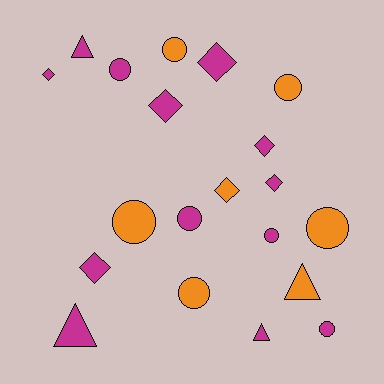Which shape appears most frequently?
Circle, with 9 objects.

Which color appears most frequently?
Magenta, with 13 objects.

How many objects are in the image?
There are 20 objects.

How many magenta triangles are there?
There are 3 magenta triangles.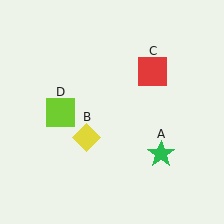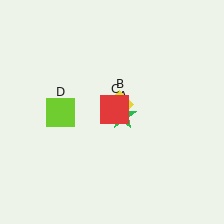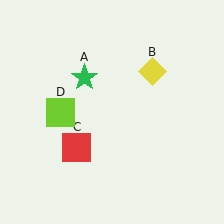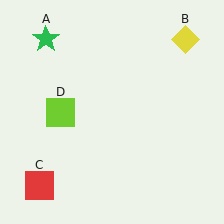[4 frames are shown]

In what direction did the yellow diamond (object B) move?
The yellow diamond (object B) moved up and to the right.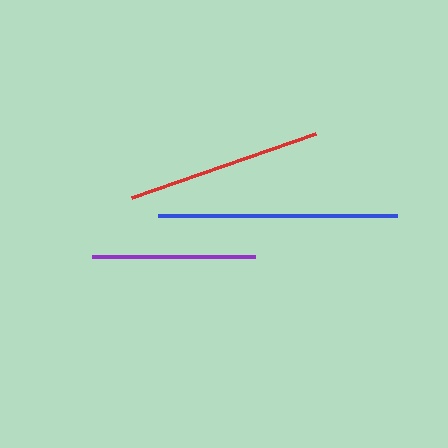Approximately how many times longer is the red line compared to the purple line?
The red line is approximately 1.2 times the length of the purple line.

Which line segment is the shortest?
The purple line is the shortest at approximately 163 pixels.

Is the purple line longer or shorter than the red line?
The red line is longer than the purple line.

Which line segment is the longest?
The blue line is the longest at approximately 239 pixels.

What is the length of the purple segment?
The purple segment is approximately 163 pixels long.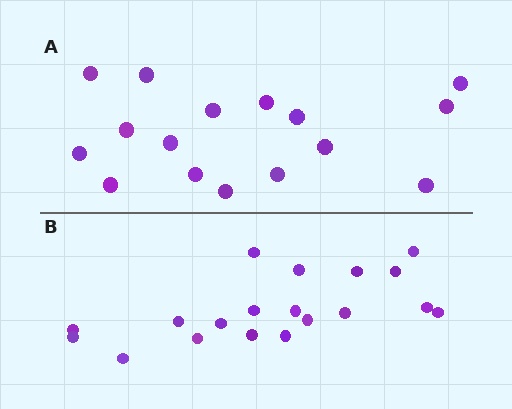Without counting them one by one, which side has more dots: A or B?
Region B (the bottom region) has more dots.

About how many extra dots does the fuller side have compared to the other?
Region B has just a few more — roughly 2 or 3 more dots than region A.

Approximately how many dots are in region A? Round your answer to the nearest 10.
About 20 dots. (The exact count is 16, which rounds to 20.)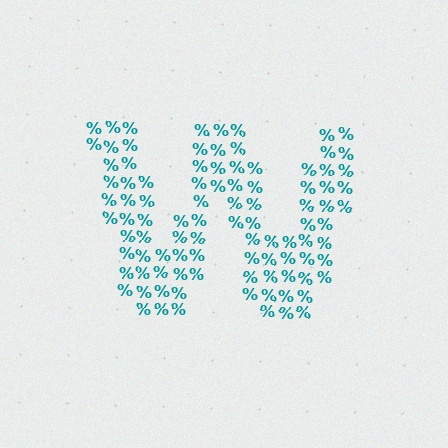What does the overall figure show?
The overall figure shows the letter W.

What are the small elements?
The small elements are percent signs.